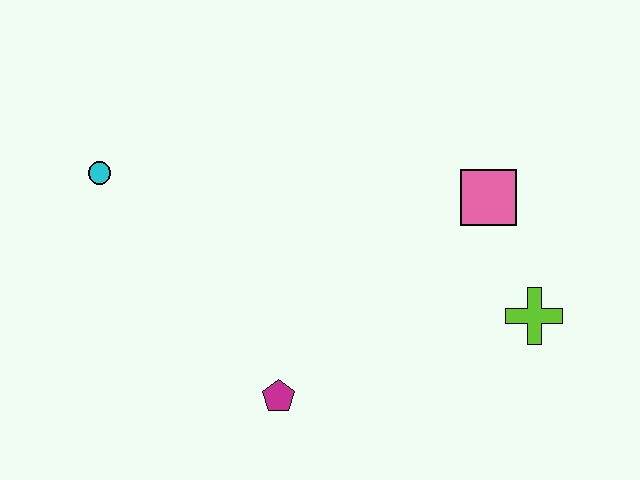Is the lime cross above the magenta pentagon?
Yes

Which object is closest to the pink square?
The lime cross is closest to the pink square.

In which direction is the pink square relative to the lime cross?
The pink square is above the lime cross.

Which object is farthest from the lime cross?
The cyan circle is farthest from the lime cross.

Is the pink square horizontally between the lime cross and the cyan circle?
Yes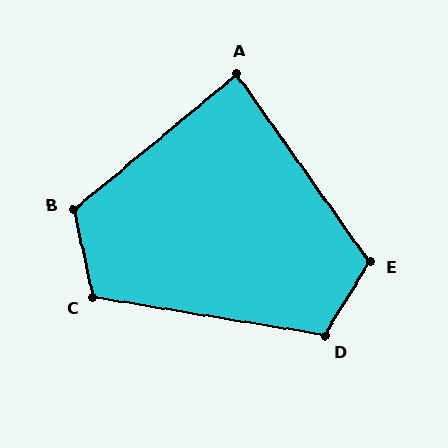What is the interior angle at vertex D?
Approximately 112 degrees (obtuse).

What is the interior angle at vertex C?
Approximately 111 degrees (obtuse).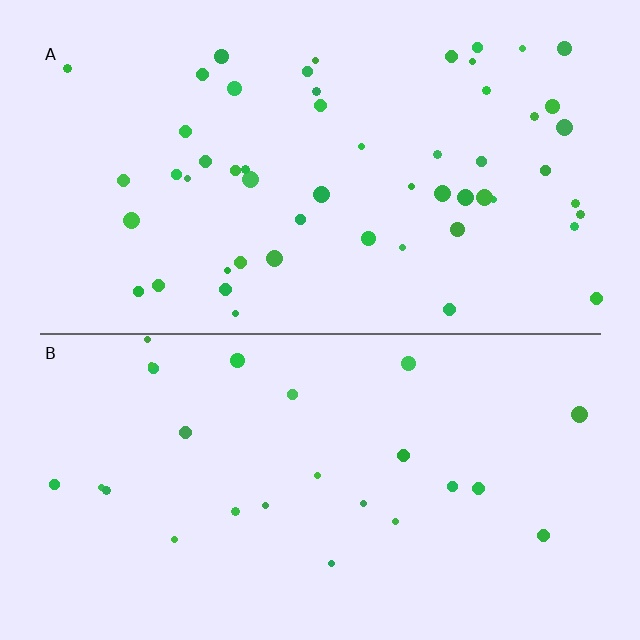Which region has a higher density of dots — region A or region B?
A (the top).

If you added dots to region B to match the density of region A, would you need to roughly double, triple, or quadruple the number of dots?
Approximately double.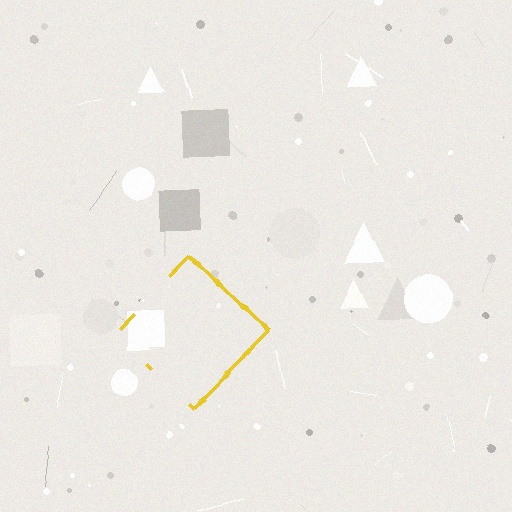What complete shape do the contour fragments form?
The contour fragments form a diamond.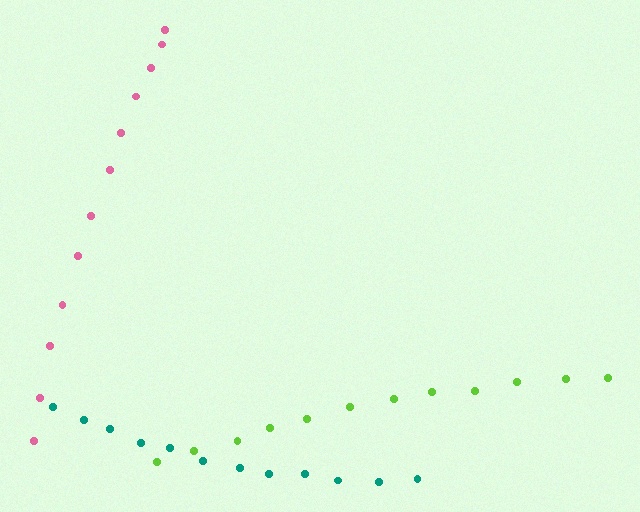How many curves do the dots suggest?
There are 3 distinct paths.